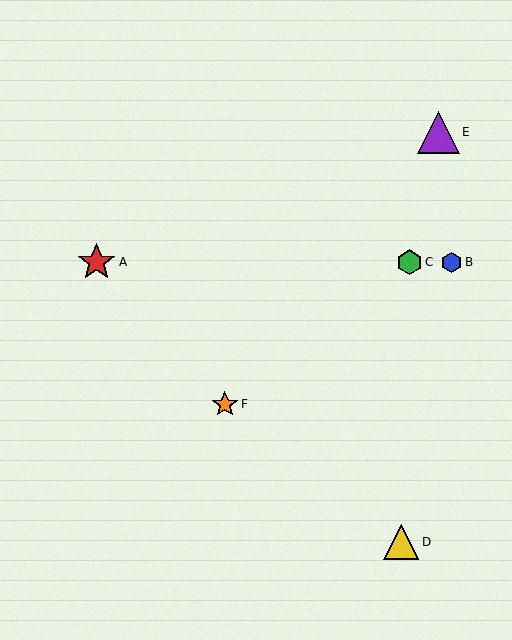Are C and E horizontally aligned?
No, C is at y≈262 and E is at y≈132.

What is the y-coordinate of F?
Object F is at y≈404.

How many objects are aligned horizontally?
3 objects (A, B, C) are aligned horizontally.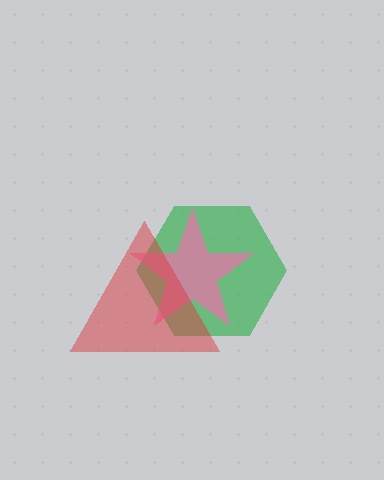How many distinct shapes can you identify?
There are 3 distinct shapes: a green hexagon, a pink star, a red triangle.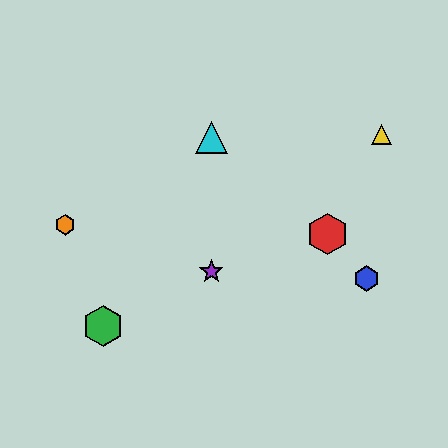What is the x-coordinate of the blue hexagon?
The blue hexagon is at x≈367.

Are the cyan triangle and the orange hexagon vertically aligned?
No, the cyan triangle is at x≈211 and the orange hexagon is at x≈65.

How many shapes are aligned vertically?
2 shapes (the purple star, the cyan triangle) are aligned vertically.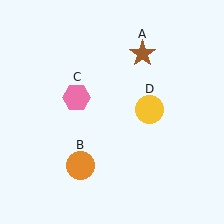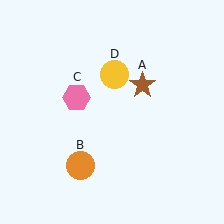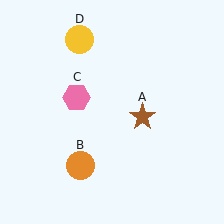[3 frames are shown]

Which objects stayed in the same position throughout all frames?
Orange circle (object B) and pink hexagon (object C) remained stationary.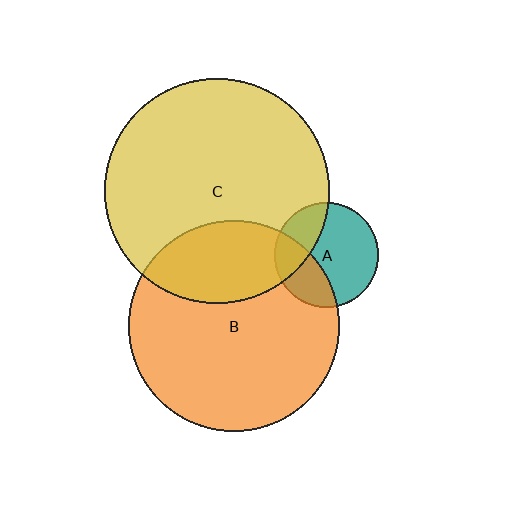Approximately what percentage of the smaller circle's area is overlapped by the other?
Approximately 30%.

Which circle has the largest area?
Circle C (yellow).